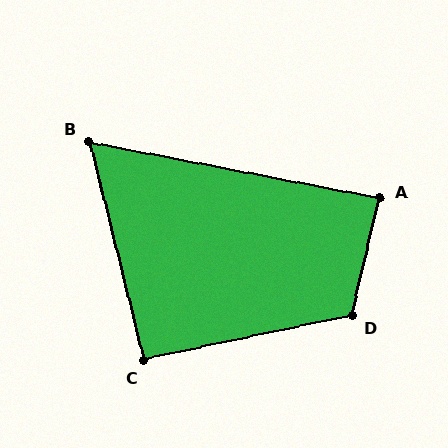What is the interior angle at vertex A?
Approximately 88 degrees (approximately right).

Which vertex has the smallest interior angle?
B, at approximately 65 degrees.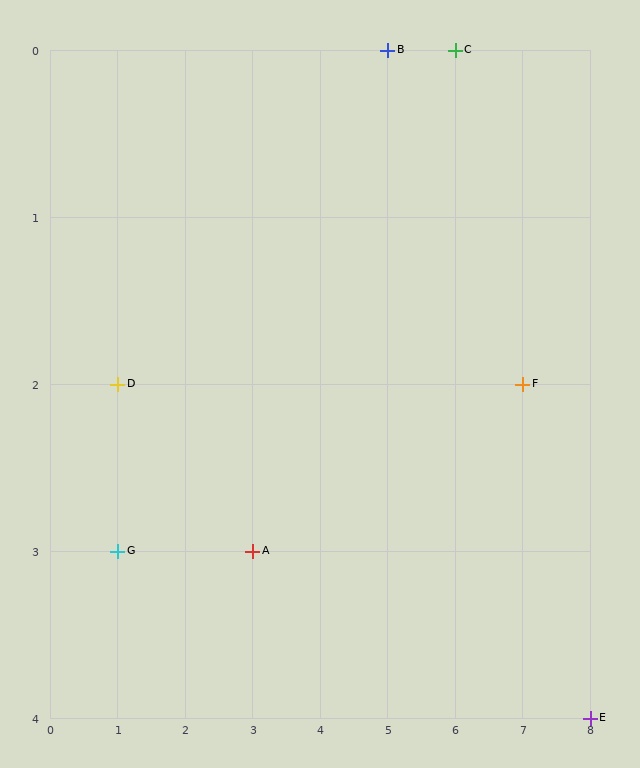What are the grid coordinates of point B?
Point B is at grid coordinates (5, 0).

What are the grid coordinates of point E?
Point E is at grid coordinates (8, 4).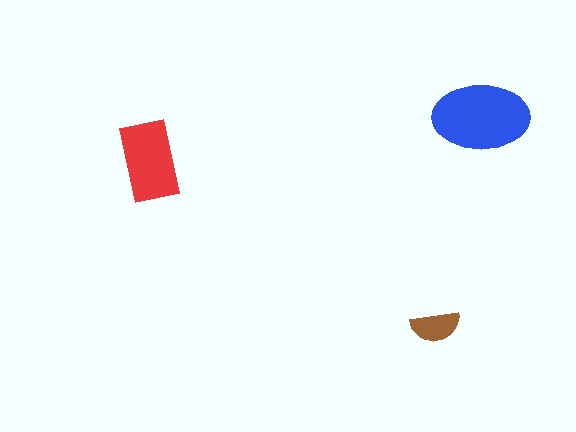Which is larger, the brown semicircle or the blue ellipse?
The blue ellipse.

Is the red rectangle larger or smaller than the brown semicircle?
Larger.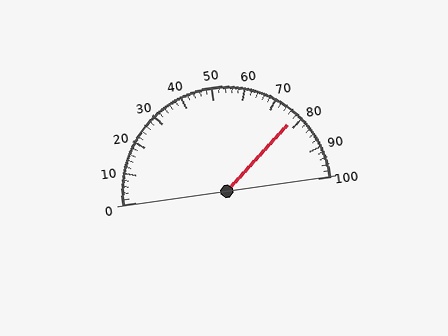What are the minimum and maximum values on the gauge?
The gauge ranges from 0 to 100.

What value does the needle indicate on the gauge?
The needle indicates approximately 78.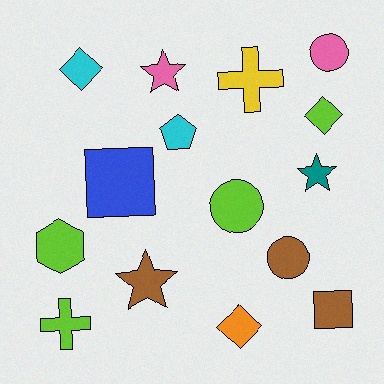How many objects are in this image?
There are 15 objects.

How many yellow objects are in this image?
There is 1 yellow object.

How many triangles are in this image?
There are no triangles.